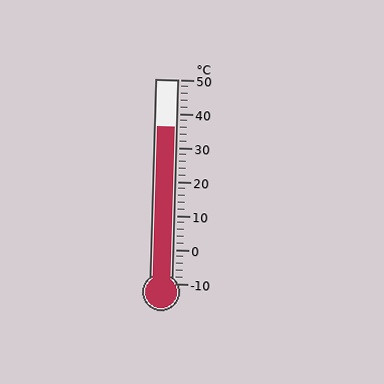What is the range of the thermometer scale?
The thermometer scale ranges from -10°C to 50°C.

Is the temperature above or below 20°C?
The temperature is above 20°C.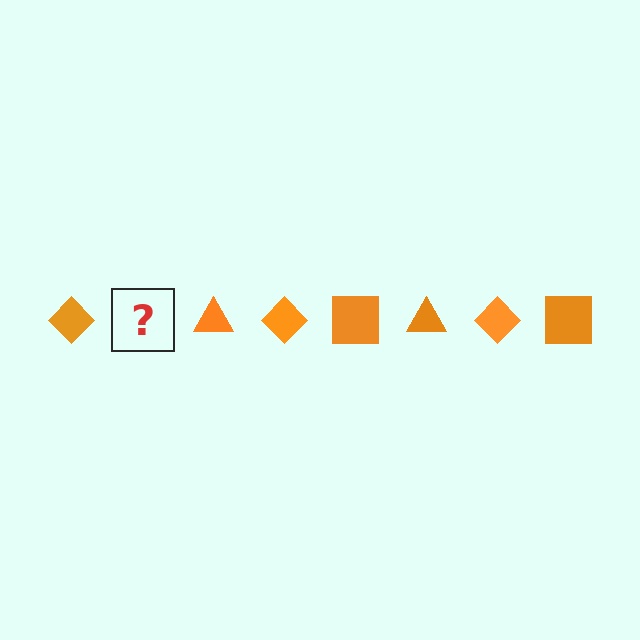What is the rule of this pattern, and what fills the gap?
The rule is that the pattern cycles through diamond, square, triangle shapes in orange. The gap should be filled with an orange square.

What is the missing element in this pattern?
The missing element is an orange square.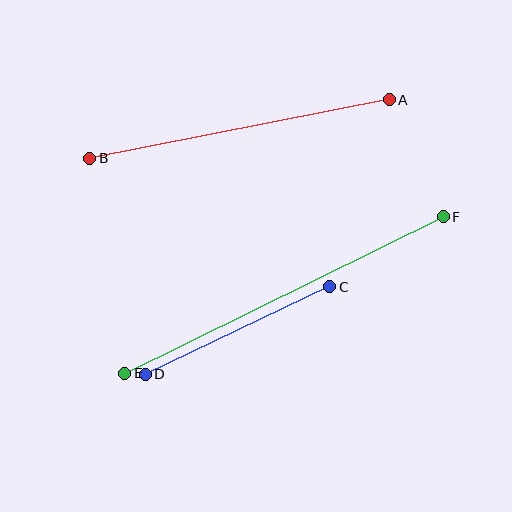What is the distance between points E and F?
The distance is approximately 355 pixels.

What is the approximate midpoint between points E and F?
The midpoint is at approximately (284, 295) pixels.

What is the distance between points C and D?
The distance is approximately 204 pixels.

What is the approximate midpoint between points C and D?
The midpoint is at approximately (238, 331) pixels.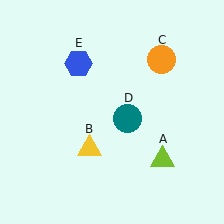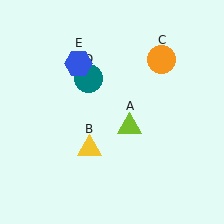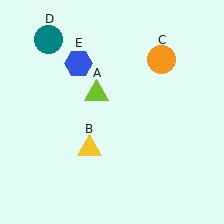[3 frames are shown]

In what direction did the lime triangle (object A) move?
The lime triangle (object A) moved up and to the left.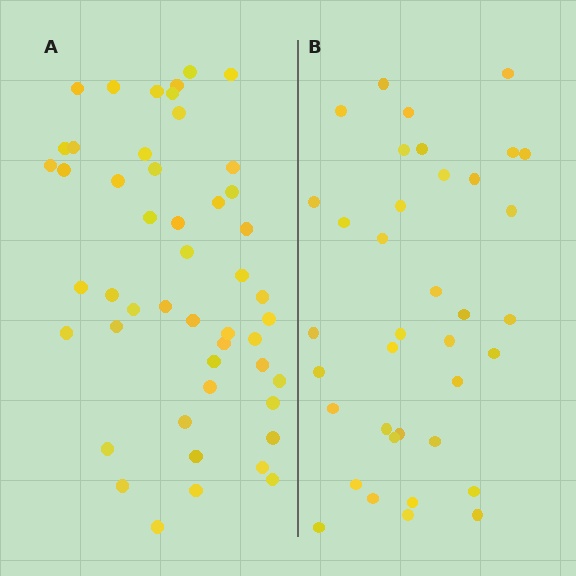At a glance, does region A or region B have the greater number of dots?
Region A (the left region) has more dots.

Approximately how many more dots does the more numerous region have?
Region A has roughly 12 or so more dots than region B.